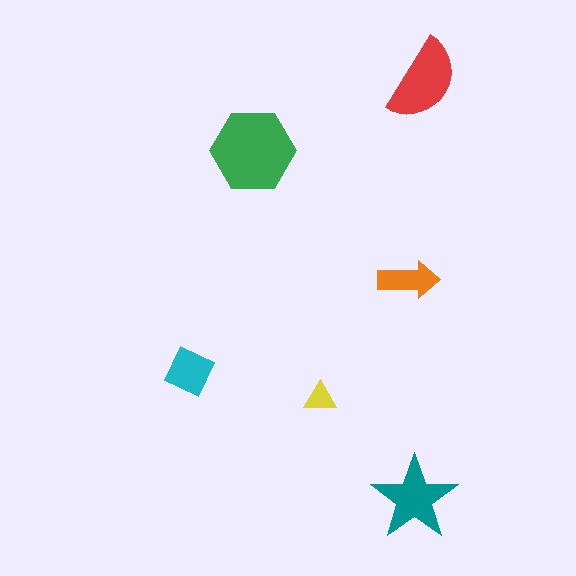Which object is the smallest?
The yellow triangle.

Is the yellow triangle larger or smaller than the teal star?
Smaller.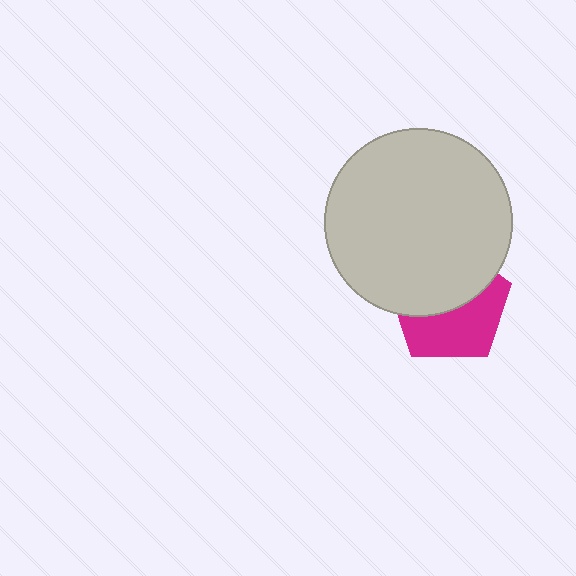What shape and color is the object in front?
The object in front is a light gray circle.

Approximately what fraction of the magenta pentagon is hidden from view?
Roughly 51% of the magenta pentagon is hidden behind the light gray circle.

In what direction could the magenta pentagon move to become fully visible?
The magenta pentagon could move down. That would shift it out from behind the light gray circle entirely.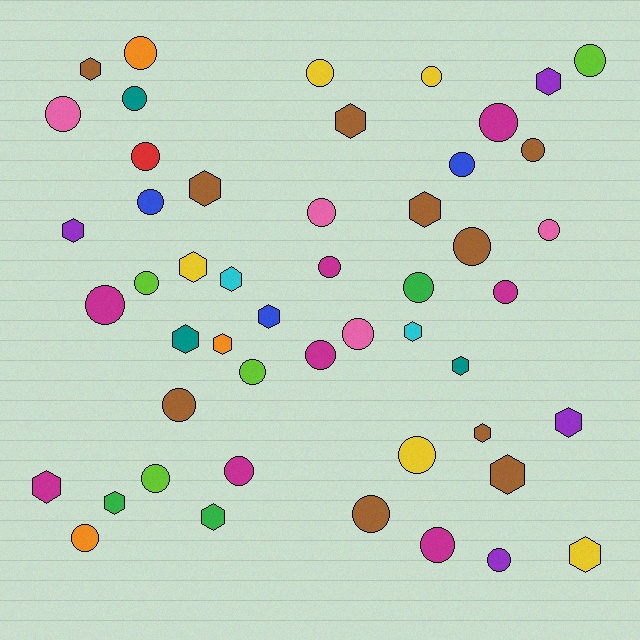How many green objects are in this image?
There are 3 green objects.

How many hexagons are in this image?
There are 20 hexagons.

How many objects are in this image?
There are 50 objects.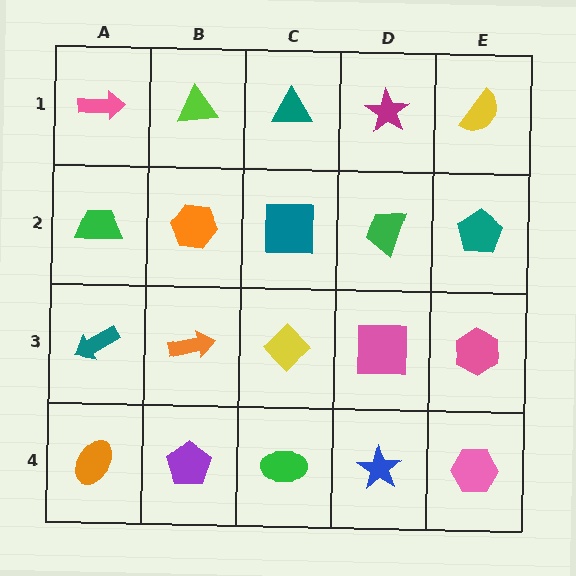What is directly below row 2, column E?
A pink hexagon.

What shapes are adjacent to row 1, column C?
A teal square (row 2, column C), a lime triangle (row 1, column B), a magenta star (row 1, column D).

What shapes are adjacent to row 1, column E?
A teal pentagon (row 2, column E), a magenta star (row 1, column D).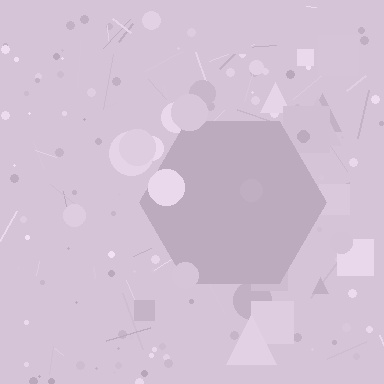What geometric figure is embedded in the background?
A hexagon is embedded in the background.